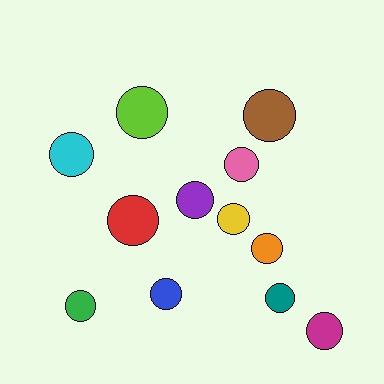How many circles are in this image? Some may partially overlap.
There are 12 circles.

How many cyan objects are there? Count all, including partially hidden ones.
There is 1 cyan object.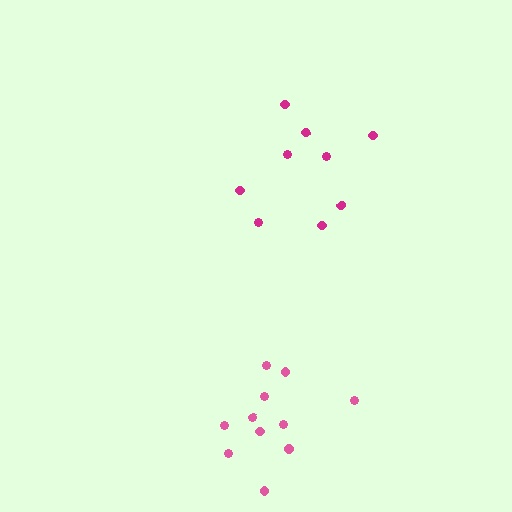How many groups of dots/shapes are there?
There are 2 groups.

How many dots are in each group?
Group 1: 11 dots, Group 2: 9 dots (20 total).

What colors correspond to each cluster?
The clusters are colored: pink, magenta.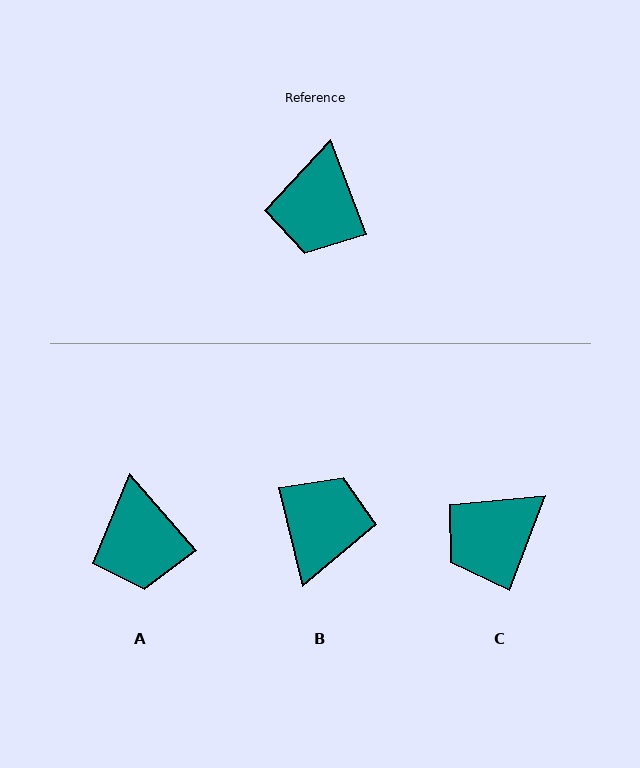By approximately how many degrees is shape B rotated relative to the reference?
Approximately 172 degrees counter-clockwise.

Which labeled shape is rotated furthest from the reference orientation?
B, about 172 degrees away.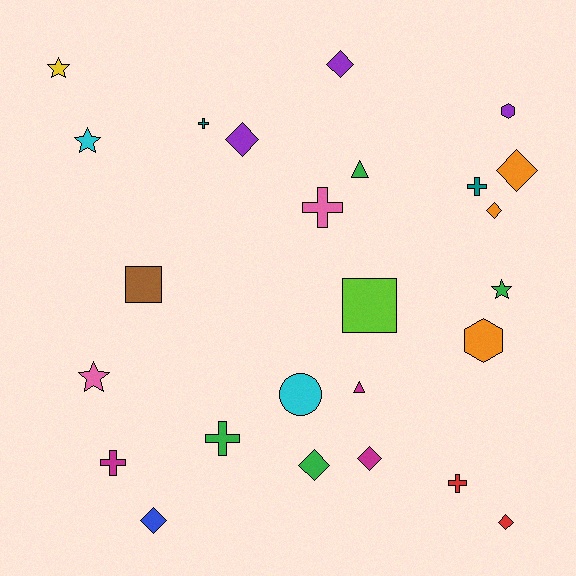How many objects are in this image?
There are 25 objects.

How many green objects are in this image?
There are 4 green objects.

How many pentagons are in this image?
There are no pentagons.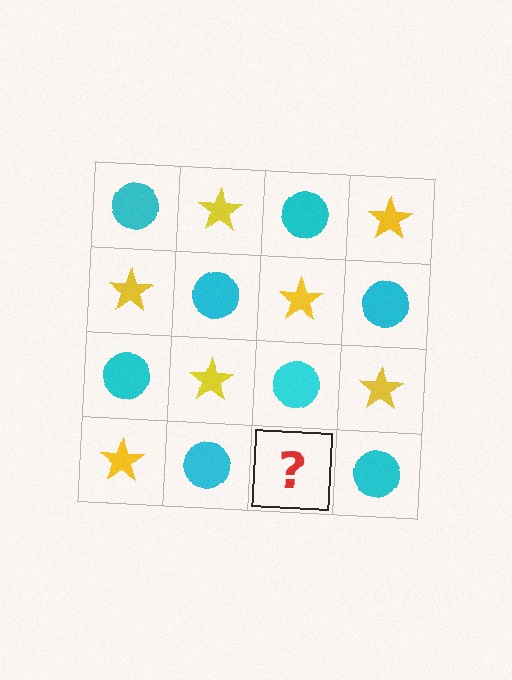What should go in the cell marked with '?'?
The missing cell should contain a yellow star.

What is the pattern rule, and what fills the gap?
The rule is that it alternates cyan circle and yellow star in a checkerboard pattern. The gap should be filled with a yellow star.